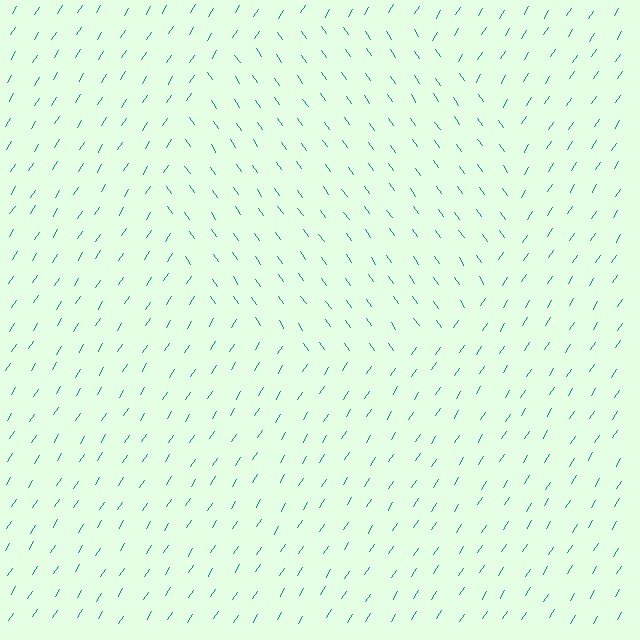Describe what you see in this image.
The image is filled with small teal line segments. A circle region in the image has lines oriented differently from the surrounding lines, creating a visible texture boundary.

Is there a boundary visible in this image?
Yes, there is a texture boundary formed by a change in line orientation.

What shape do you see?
I see a circle.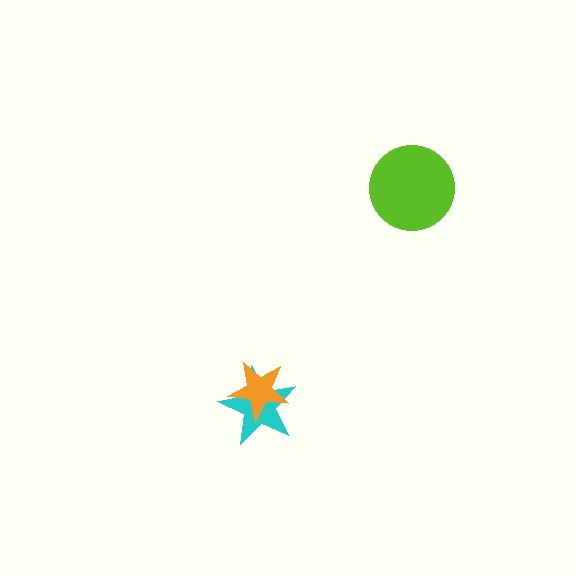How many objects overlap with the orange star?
1 object overlaps with the orange star.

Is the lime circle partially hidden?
No, no other shape covers it.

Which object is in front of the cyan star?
The orange star is in front of the cyan star.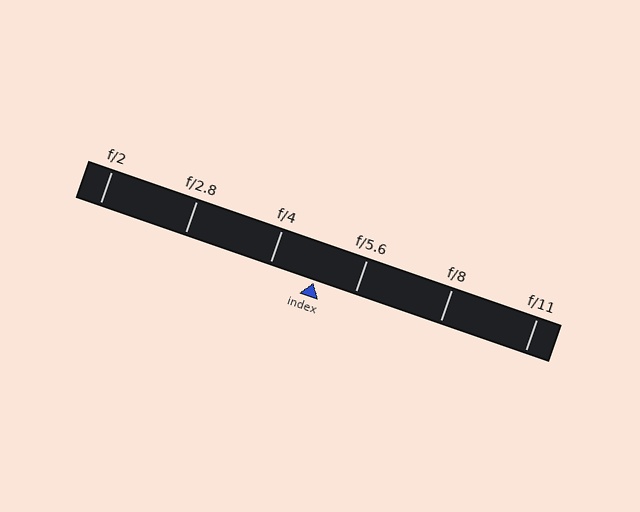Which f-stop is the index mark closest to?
The index mark is closest to f/5.6.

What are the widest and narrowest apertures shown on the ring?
The widest aperture shown is f/2 and the narrowest is f/11.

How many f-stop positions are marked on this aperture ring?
There are 6 f-stop positions marked.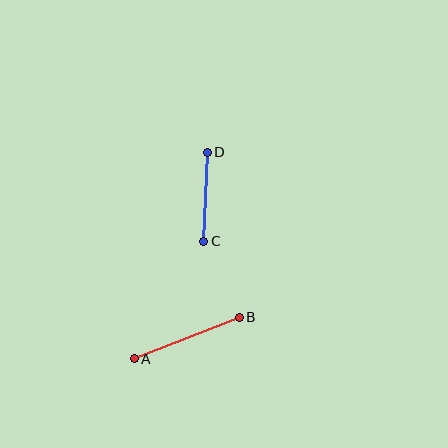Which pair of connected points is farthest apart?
Points A and B are farthest apart.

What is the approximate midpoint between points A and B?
The midpoint is at approximately (187, 338) pixels.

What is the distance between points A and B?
The distance is approximately 113 pixels.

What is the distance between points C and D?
The distance is approximately 89 pixels.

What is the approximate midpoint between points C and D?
The midpoint is at approximately (205, 197) pixels.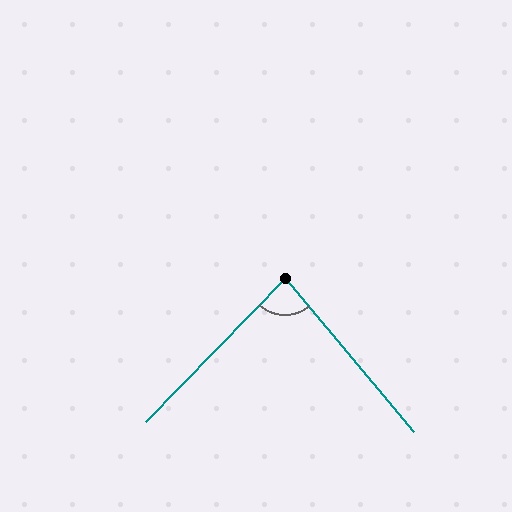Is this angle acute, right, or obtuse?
It is acute.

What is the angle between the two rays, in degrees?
Approximately 84 degrees.